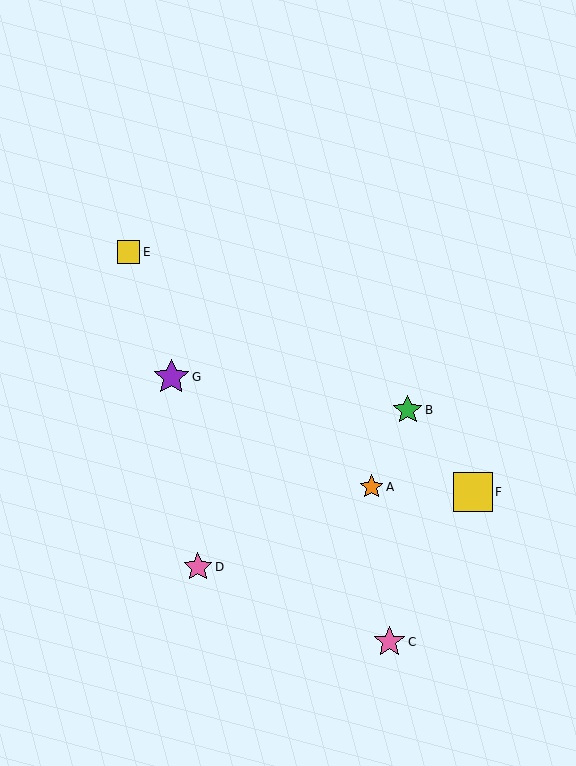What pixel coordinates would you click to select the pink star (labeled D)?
Click at (198, 567) to select the pink star D.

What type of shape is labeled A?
Shape A is an orange star.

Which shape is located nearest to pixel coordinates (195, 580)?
The pink star (labeled D) at (198, 567) is nearest to that location.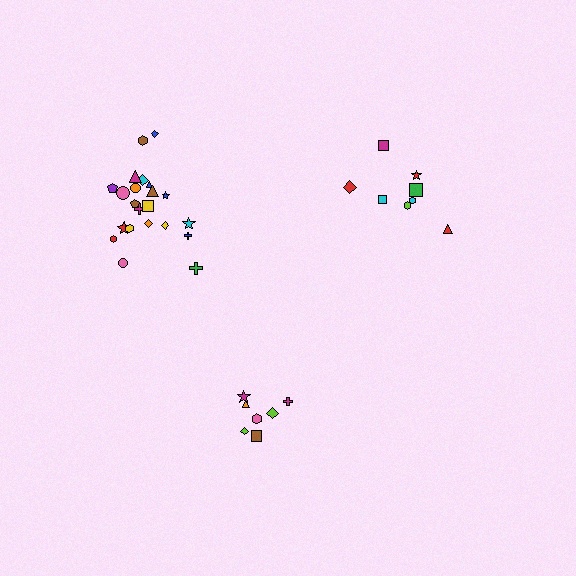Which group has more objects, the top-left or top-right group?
The top-left group.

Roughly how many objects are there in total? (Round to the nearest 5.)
Roughly 35 objects in total.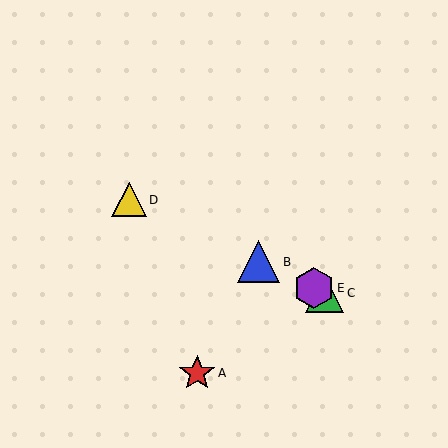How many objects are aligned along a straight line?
4 objects (B, C, D, E) are aligned along a straight line.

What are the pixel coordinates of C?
Object C is at (325, 293).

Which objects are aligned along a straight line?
Objects B, C, D, E are aligned along a straight line.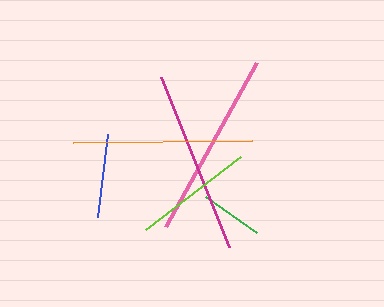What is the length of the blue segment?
The blue segment is approximately 83 pixels long.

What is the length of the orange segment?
The orange segment is approximately 179 pixels long.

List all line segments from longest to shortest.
From longest to shortest: pink, magenta, orange, lime, blue, green.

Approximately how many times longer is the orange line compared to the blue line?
The orange line is approximately 2.2 times the length of the blue line.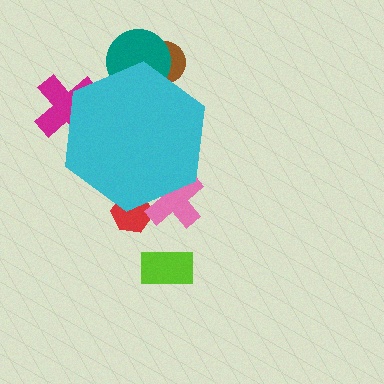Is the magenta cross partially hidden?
Yes, the magenta cross is partially hidden behind the cyan hexagon.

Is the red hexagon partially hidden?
Yes, the red hexagon is partially hidden behind the cyan hexagon.